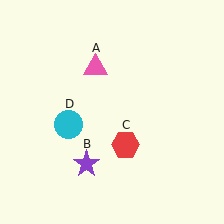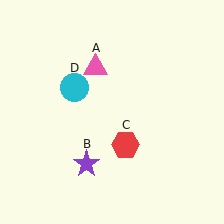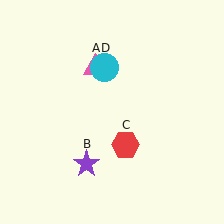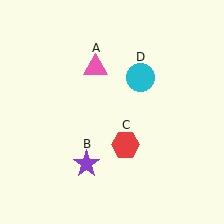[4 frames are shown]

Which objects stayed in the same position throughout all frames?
Pink triangle (object A) and purple star (object B) and red hexagon (object C) remained stationary.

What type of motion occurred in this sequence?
The cyan circle (object D) rotated clockwise around the center of the scene.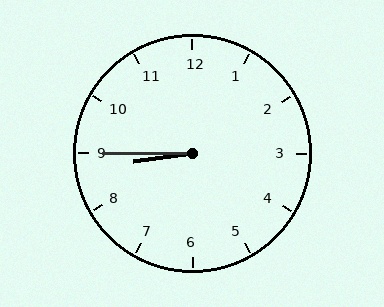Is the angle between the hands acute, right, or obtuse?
It is acute.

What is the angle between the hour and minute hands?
Approximately 8 degrees.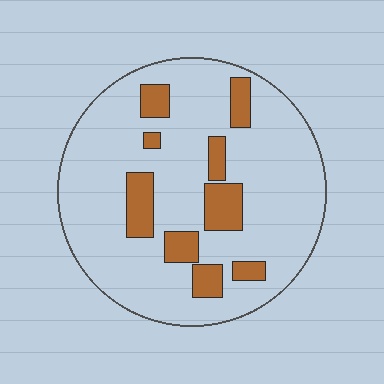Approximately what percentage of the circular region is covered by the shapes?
Approximately 15%.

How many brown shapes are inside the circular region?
9.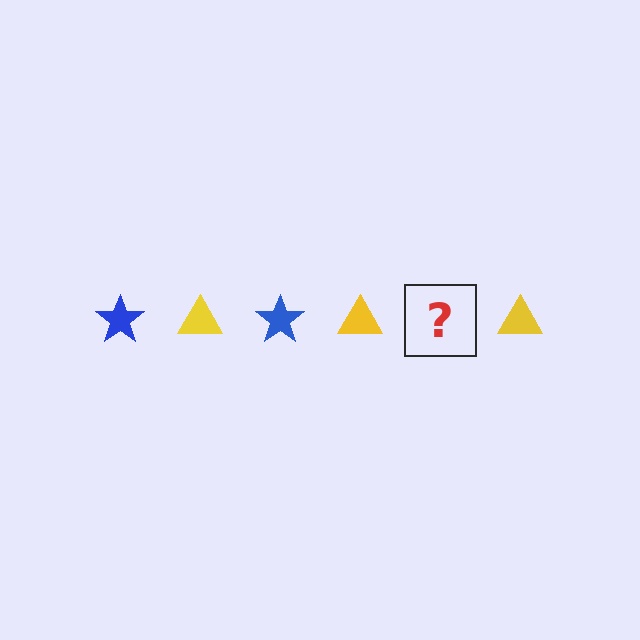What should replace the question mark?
The question mark should be replaced with a blue star.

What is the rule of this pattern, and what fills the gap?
The rule is that the pattern alternates between blue star and yellow triangle. The gap should be filled with a blue star.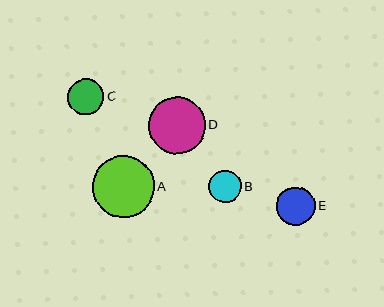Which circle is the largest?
Circle A is the largest with a size of approximately 62 pixels.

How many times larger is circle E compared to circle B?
Circle E is approximately 1.2 times the size of circle B.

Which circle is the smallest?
Circle B is the smallest with a size of approximately 33 pixels.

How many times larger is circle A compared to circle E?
Circle A is approximately 1.6 times the size of circle E.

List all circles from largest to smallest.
From largest to smallest: A, D, E, C, B.